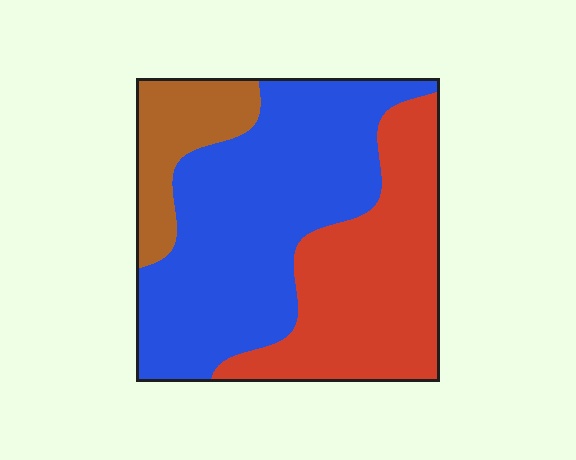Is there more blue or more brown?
Blue.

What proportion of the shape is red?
Red covers about 35% of the shape.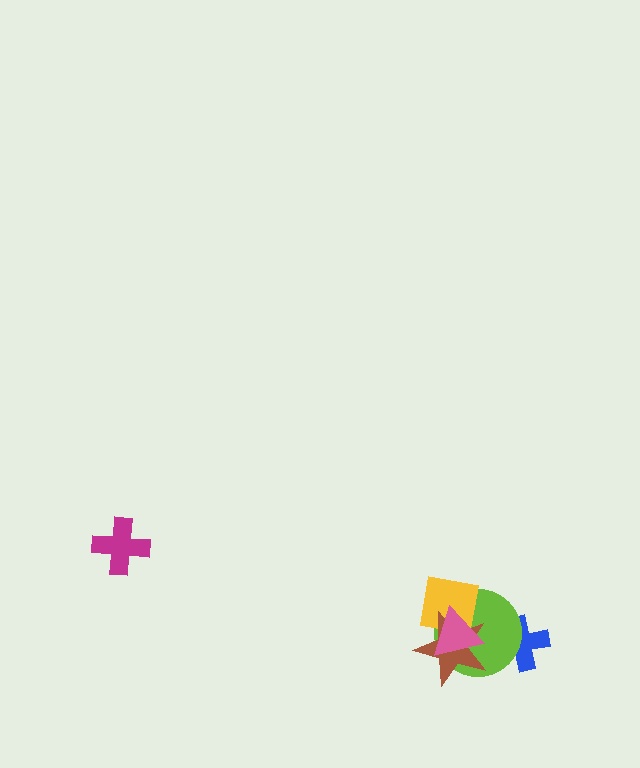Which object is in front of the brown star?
The pink triangle is in front of the brown star.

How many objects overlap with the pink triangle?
3 objects overlap with the pink triangle.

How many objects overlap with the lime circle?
4 objects overlap with the lime circle.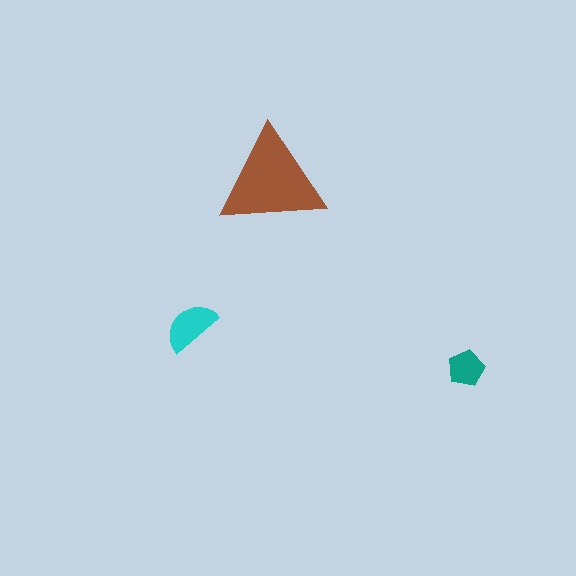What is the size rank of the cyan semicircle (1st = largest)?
2nd.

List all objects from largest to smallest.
The brown triangle, the cyan semicircle, the teal pentagon.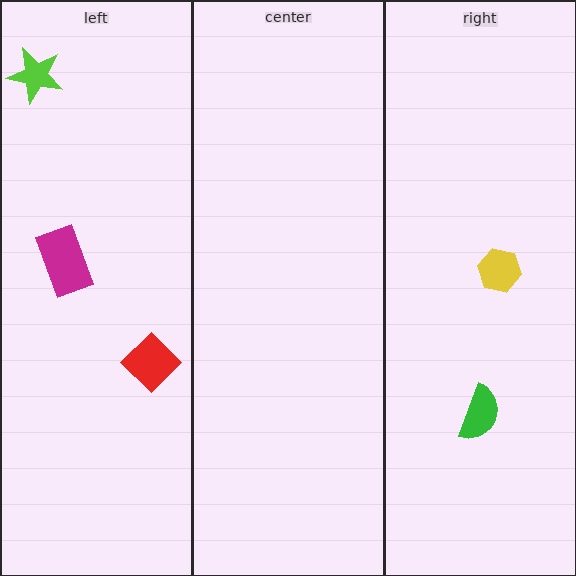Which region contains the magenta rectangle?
The left region.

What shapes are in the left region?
The red diamond, the lime star, the magenta rectangle.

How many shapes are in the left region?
3.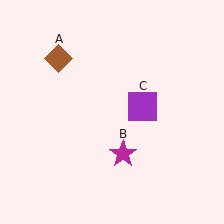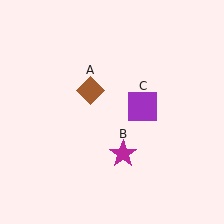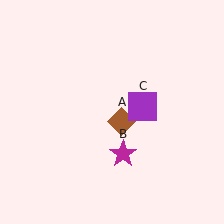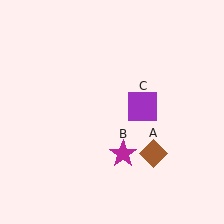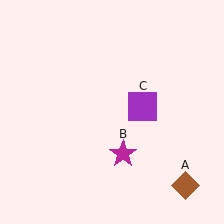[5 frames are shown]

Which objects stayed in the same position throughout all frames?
Magenta star (object B) and purple square (object C) remained stationary.